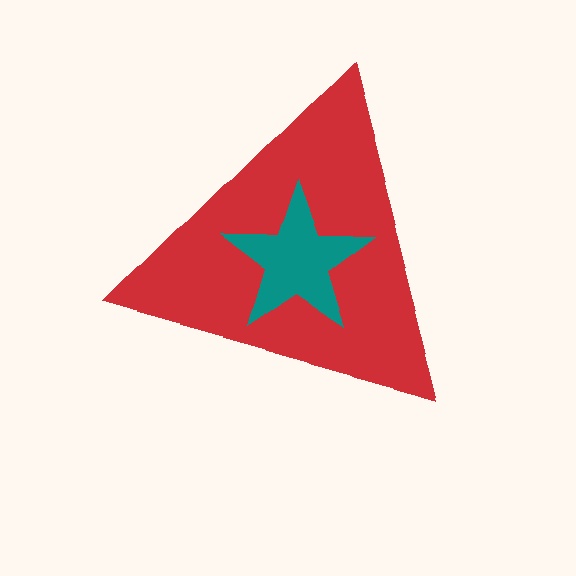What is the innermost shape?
The teal star.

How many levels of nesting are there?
2.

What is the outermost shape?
The red triangle.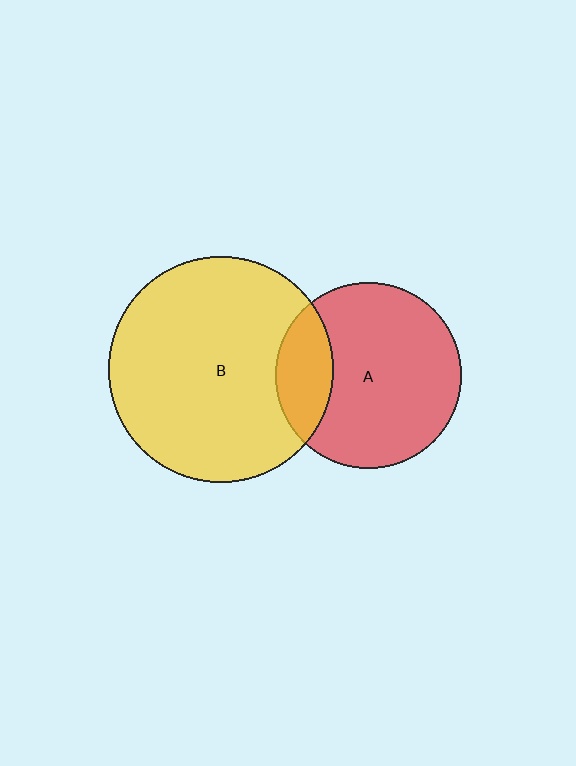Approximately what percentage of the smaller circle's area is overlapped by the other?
Approximately 20%.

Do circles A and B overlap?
Yes.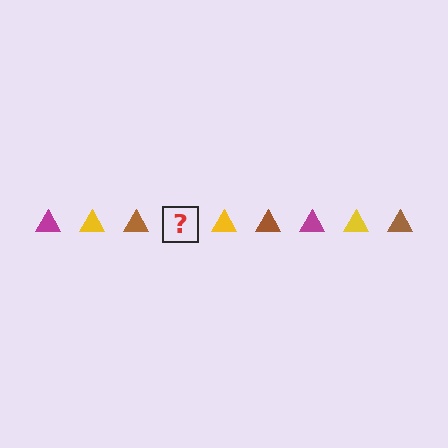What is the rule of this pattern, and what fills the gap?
The rule is that the pattern cycles through magenta, yellow, brown triangles. The gap should be filled with a magenta triangle.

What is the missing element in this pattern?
The missing element is a magenta triangle.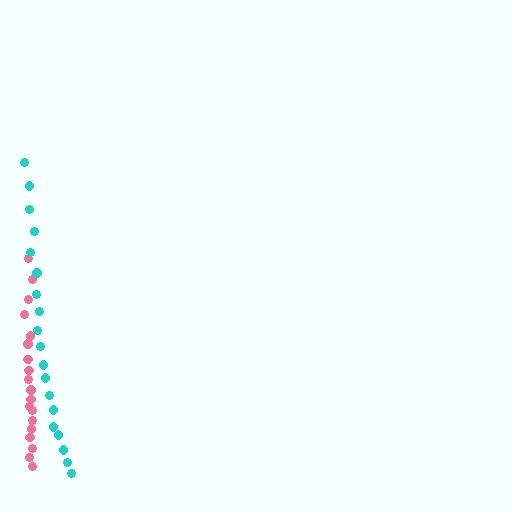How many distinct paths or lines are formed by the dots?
There are 2 distinct paths.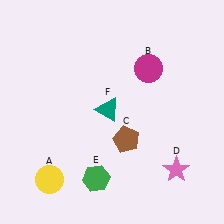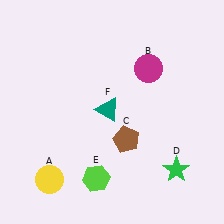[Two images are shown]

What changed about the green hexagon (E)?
In Image 1, E is green. In Image 2, it changed to lime.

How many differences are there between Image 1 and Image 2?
There are 2 differences between the two images.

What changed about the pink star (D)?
In Image 1, D is pink. In Image 2, it changed to green.